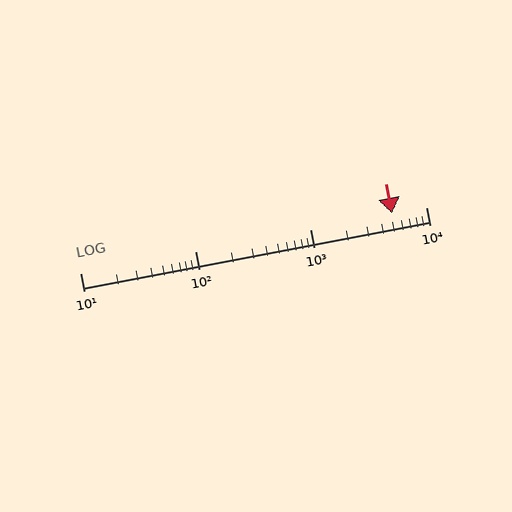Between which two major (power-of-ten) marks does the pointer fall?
The pointer is between 1000 and 10000.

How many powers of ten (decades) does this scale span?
The scale spans 3 decades, from 10 to 10000.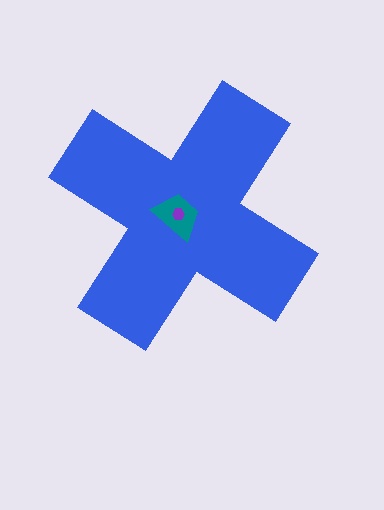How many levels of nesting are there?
3.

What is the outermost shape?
The blue cross.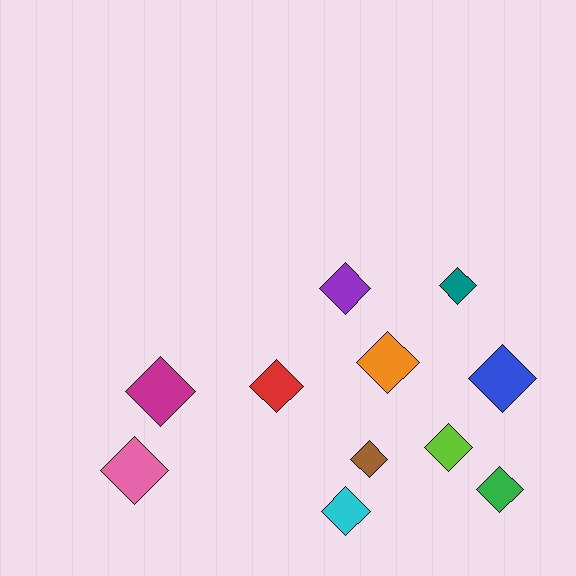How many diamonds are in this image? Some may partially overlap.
There are 11 diamonds.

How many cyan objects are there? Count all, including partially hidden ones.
There is 1 cyan object.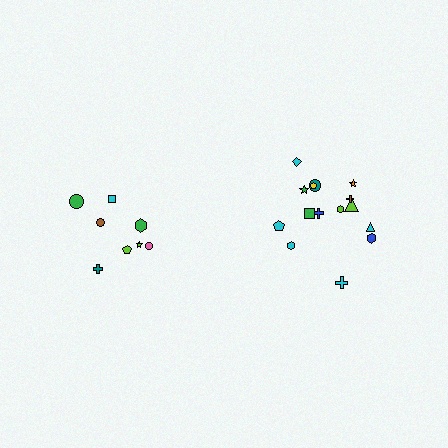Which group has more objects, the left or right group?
The right group.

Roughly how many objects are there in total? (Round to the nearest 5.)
Roughly 25 objects in total.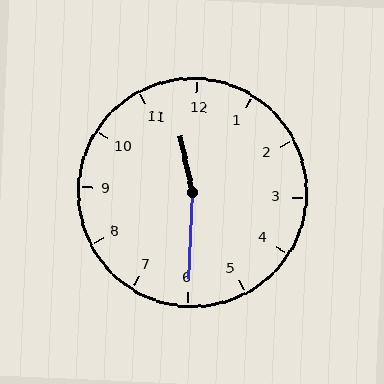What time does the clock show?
11:30.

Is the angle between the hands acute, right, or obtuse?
It is obtuse.